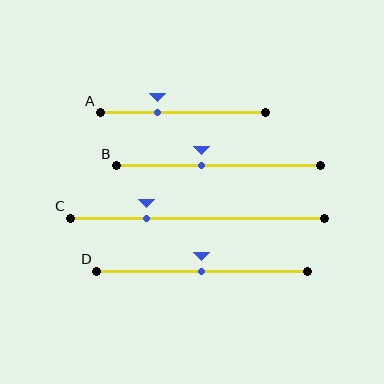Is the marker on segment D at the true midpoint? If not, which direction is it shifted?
Yes, the marker on segment D is at the true midpoint.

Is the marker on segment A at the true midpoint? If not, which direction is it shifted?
No, the marker on segment A is shifted to the left by about 15% of the segment length.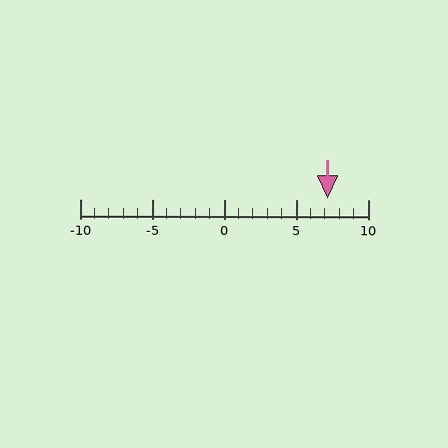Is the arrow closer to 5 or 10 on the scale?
The arrow is closer to 5.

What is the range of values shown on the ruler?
The ruler shows values from -10 to 10.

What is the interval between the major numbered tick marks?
The major tick marks are spaced 5 units apart.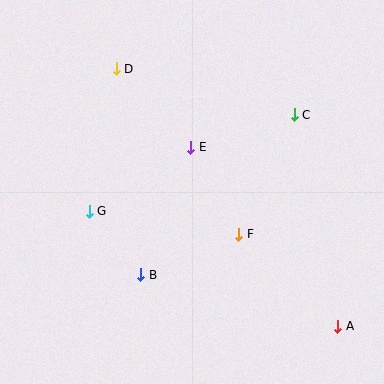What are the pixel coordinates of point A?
Point A is at (338, 326).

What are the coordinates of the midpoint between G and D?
The midpoint between G and D is at (103, 140).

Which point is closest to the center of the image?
Point E at (191, 147) is closest to the center.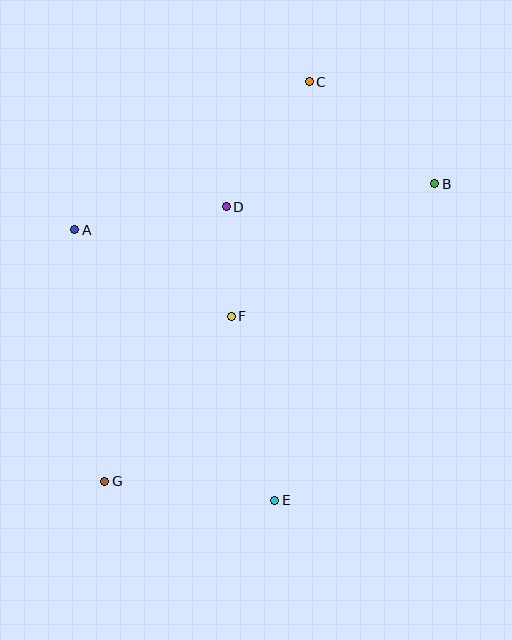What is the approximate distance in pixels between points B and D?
The distance between B and D is approximately 210 pixels.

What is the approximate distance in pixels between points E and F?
The distance between E and F is approximately 189 pixels.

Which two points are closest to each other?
Points D and F are closest to each other.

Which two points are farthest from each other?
Points C and G are farthest from each other.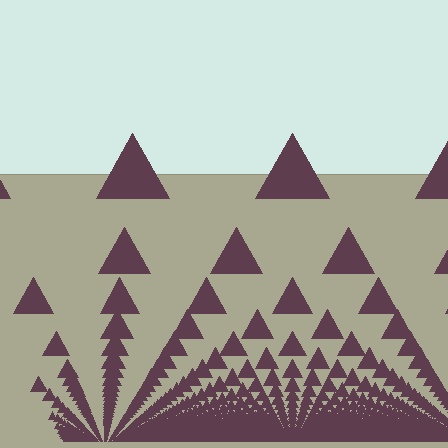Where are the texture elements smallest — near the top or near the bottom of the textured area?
Near the bottom.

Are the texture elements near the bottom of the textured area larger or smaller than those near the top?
Smaller. The gradient is inverted — elements near the bottom are smaller and denser.